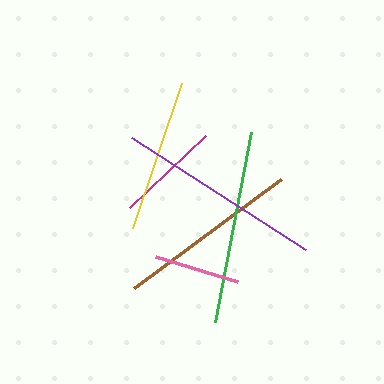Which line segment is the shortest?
The pink line is the shortest at approximately 86 pixels.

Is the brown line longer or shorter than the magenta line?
The brown line is longer than the magenta line.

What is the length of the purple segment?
The purple segment is approximately 207 pixels long.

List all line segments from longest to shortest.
From longest to shortest: purple, green, brown, yellow, magenta, pink.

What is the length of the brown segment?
The brown segment is approximately 183 pixels long.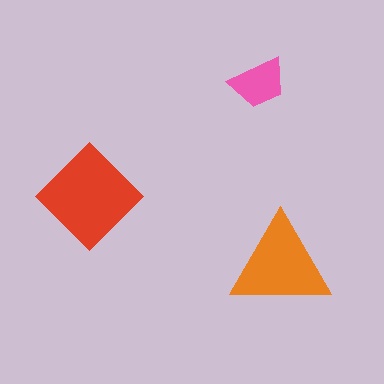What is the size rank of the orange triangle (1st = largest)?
2nd.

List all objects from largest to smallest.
The red diamond, the orange triangle, the pink trapezoid.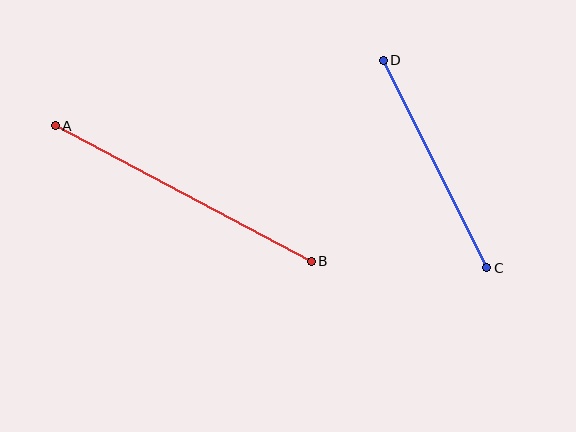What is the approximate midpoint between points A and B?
The midpoint is at approximately (183, 193) pixels.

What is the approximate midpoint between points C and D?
The midpoint is at approximately (435, 164) pixels.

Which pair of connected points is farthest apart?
Points A and B are farthest apart.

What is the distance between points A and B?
The distance is approximately 290 pixels.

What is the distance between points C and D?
The distance is approximately 232 pixels.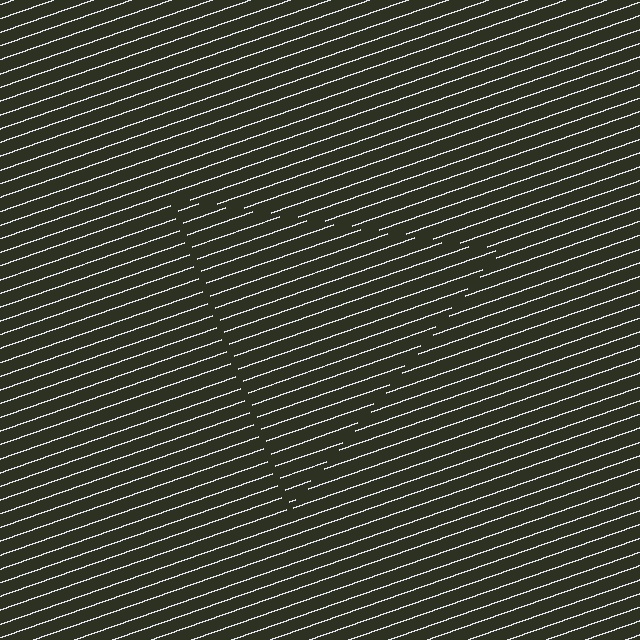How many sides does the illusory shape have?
3 sides — the line-ends trace a triangle.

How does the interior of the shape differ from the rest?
The interior of the shape contains the same grating, shifted by half a period — the contour is defined by the phase discontinuity where line-ends from the inner and outer gratings abut.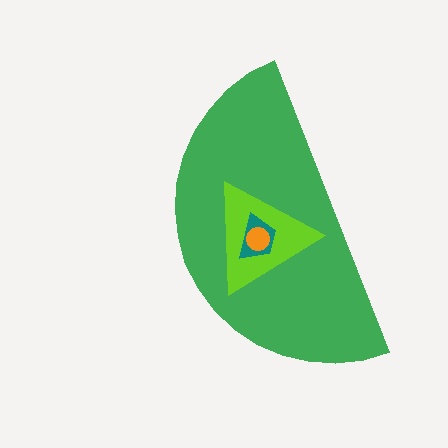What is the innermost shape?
The orange circle.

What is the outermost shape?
The green semicircle.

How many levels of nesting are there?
4.